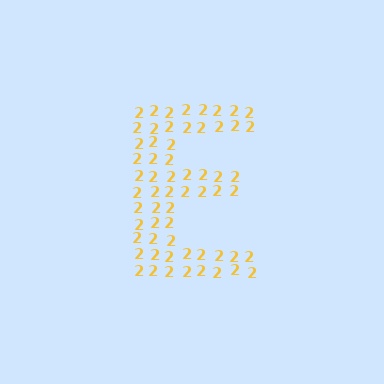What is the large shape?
The large shape is the letter E.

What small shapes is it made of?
It is made of small digit 2's.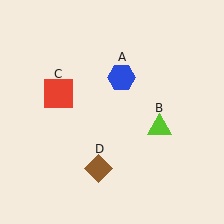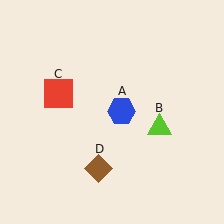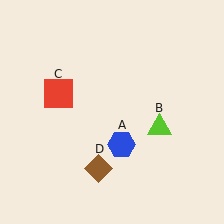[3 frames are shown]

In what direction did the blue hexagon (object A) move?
The blue hexagon (object A) moved down.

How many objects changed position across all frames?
1 object changed position: blue hexagon (object A).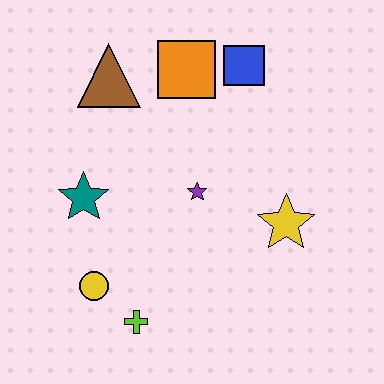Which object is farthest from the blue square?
The lime cross is farthest from the blue square.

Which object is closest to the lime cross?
The yellow circle is closest to the lime cross.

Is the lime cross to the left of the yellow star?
Yes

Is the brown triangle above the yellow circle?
Yes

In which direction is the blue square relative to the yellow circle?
The blue square is above the yellow circle.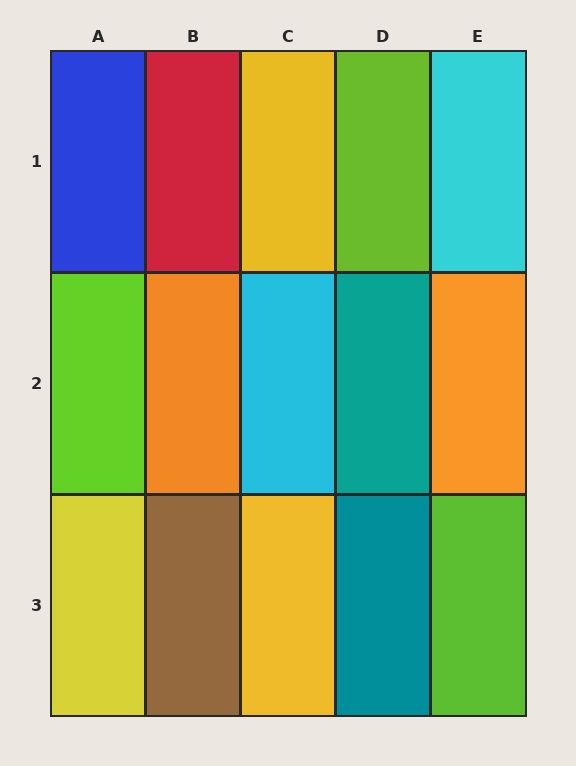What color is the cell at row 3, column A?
Yellow.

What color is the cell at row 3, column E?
Lime.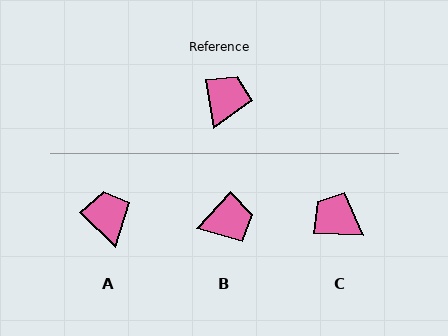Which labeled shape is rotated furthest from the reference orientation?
C, about 78 degrees away.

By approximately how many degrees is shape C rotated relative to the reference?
Approximately 78 degrees counter-clockwise.